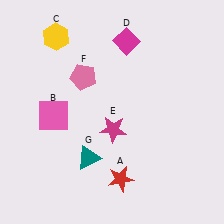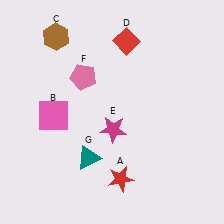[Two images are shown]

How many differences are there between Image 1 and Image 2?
There are 2 differences between the two images.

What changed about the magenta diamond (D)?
In Image 1, D is magenta. In Image 2, it changed to red.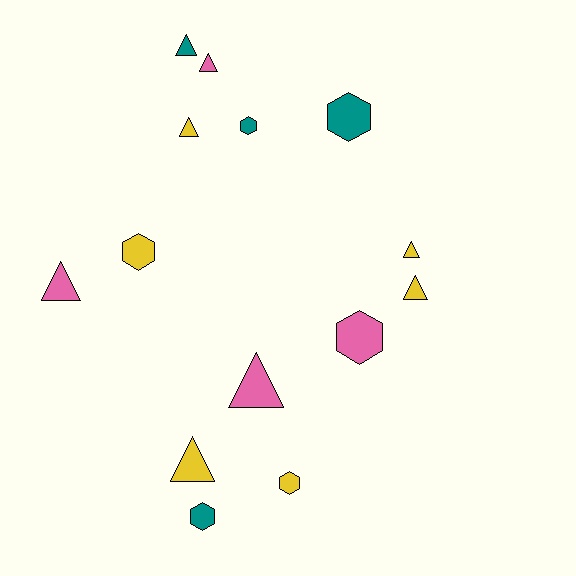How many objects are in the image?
There are 14 objects.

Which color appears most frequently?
Yellow, with 6 objects.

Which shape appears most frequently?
Triangle, with 8 objects.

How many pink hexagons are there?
There is 1 pink hexagon.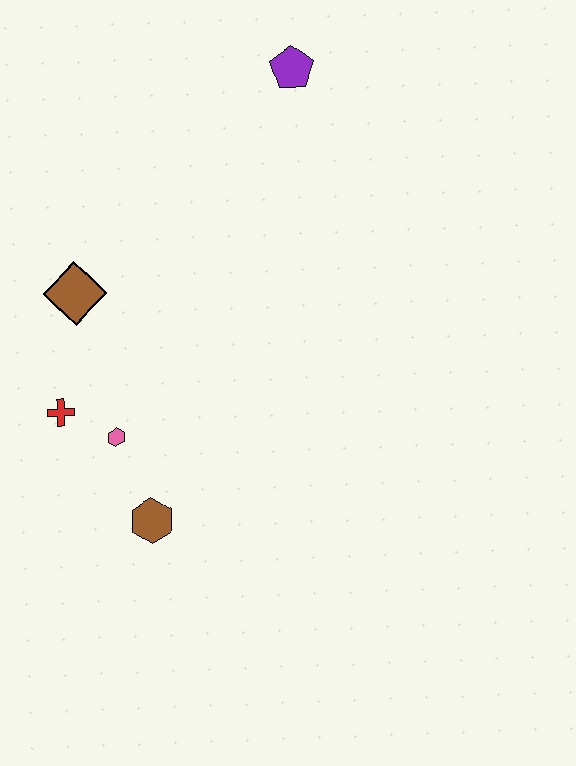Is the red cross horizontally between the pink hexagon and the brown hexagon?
No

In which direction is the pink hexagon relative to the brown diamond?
The pink hexagon is below the brown diamond.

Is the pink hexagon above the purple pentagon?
No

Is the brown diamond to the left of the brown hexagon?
Yes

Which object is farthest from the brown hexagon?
The purple pentagon is farthest from the brown hexagon.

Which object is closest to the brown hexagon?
The pink hexagon is closest to the brown hexagon.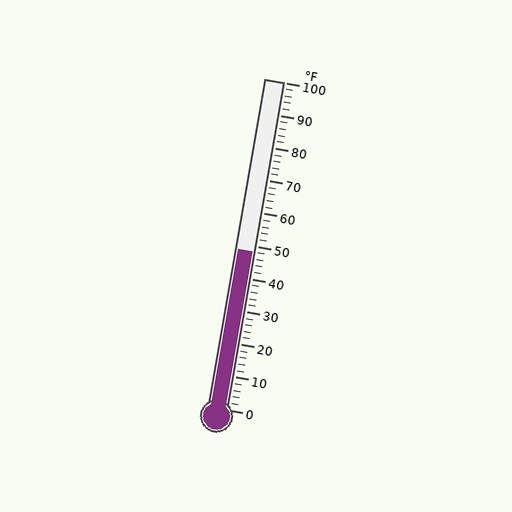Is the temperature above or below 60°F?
The temperature is below 60°F.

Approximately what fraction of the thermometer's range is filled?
The thermometer is filled to approximately 50% of its range.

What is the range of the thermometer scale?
The thermometer scale ranges from 0°F to 100°F.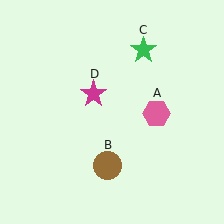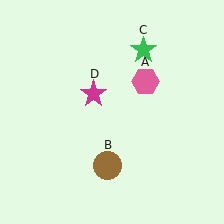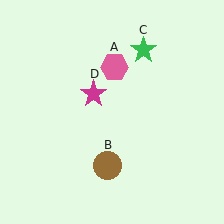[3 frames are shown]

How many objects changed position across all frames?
1 object changed position: pink hexagon (object A).